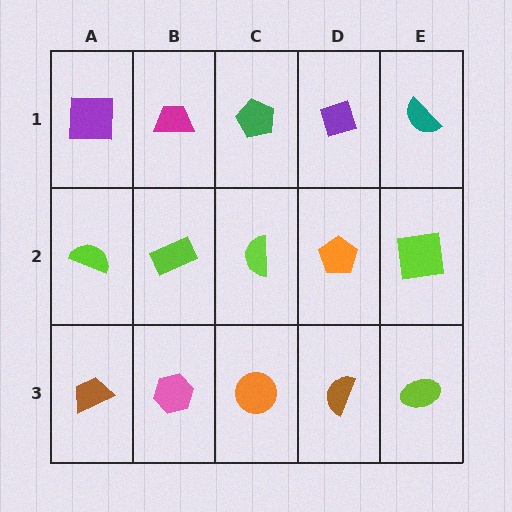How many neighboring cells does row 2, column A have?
3.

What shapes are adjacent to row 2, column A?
A purple square (row 1, column A), a brown trapezoid (row 3, column A), a lime rectangle (row 2, column B).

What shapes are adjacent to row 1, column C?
A lime semicircle (row 2, column C), a magenta trapezoid (row 1, column B), a purple diamond (row 1, column D).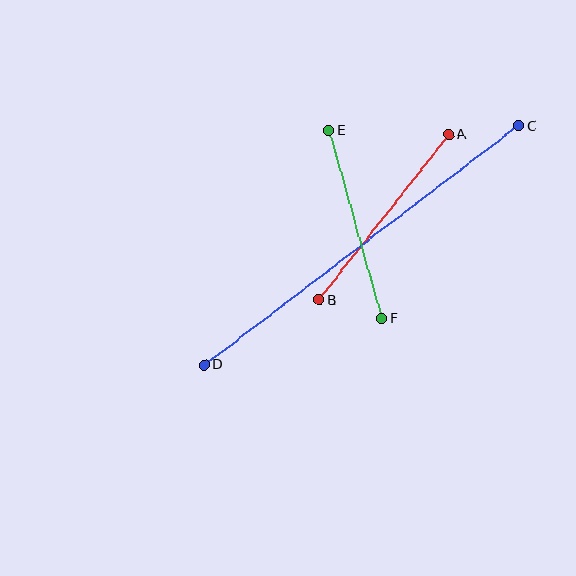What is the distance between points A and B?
The distance is approximately 210 pixels.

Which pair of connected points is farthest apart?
Points C and D are farthest apart.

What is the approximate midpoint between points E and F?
The midpoint is at approximately (355, 225) pixels.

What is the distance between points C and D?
The distance is approximately 395 pixels.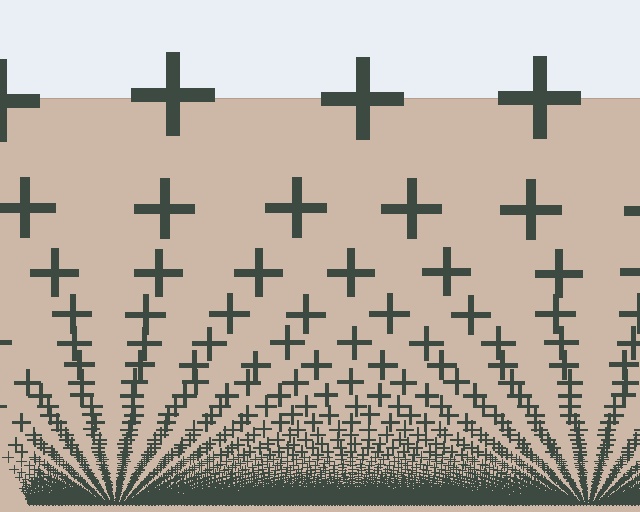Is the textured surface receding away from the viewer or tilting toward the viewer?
The surface appears to tilt toward the viewer. Texture elements get larger and sparser toward the top.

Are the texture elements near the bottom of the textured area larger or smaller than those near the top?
Smaller. The gradient is inverted — elements near the bottom are smaller and denser.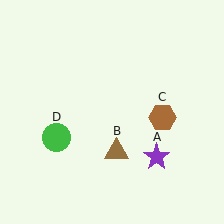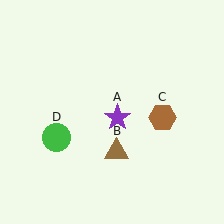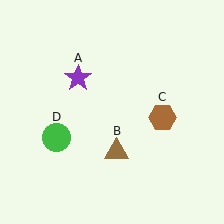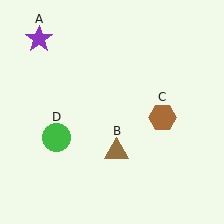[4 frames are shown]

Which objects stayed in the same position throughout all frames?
Brown triangle (object B) and brown hexagon (object C) and green circle (object D) remained stationary.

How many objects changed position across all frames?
1 object changed position: purple star (object A).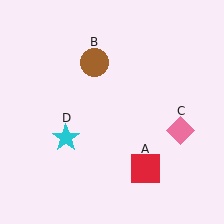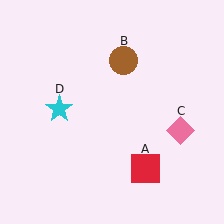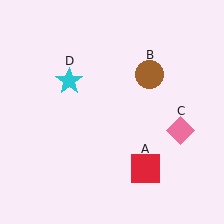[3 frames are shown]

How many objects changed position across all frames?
2 objects changed position: brown circle (object B), cyan star (object D).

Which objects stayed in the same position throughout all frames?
Red square (object A) and pink diamond (object C) remained stationary.